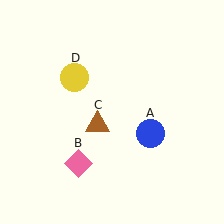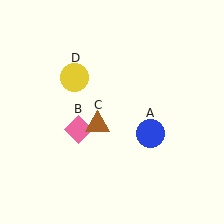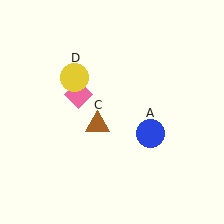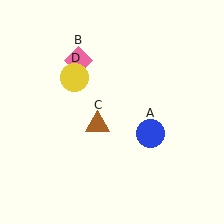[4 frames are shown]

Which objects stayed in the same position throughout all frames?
Blue circle (object A) and brown triangle (object C) and yellow circle (object D) remained stationary.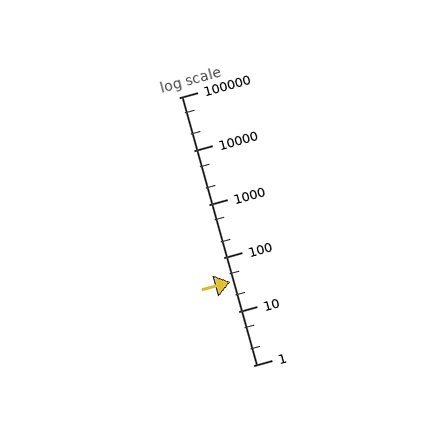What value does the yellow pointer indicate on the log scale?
The pointer indicates approximately 36.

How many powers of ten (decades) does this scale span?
The scale spans 5 decades, from 1 to 100000.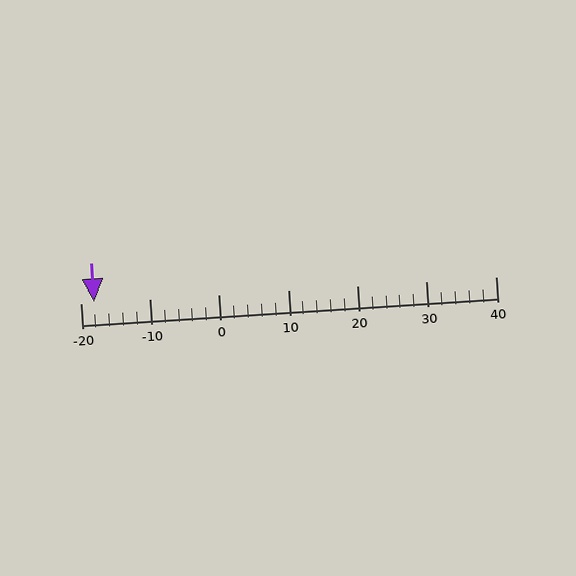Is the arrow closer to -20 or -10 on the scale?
The arrow is closer to -20.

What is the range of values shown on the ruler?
The ruler shows values from -20 to 40.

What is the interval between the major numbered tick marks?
The major tick marks are spaced 10 units apart.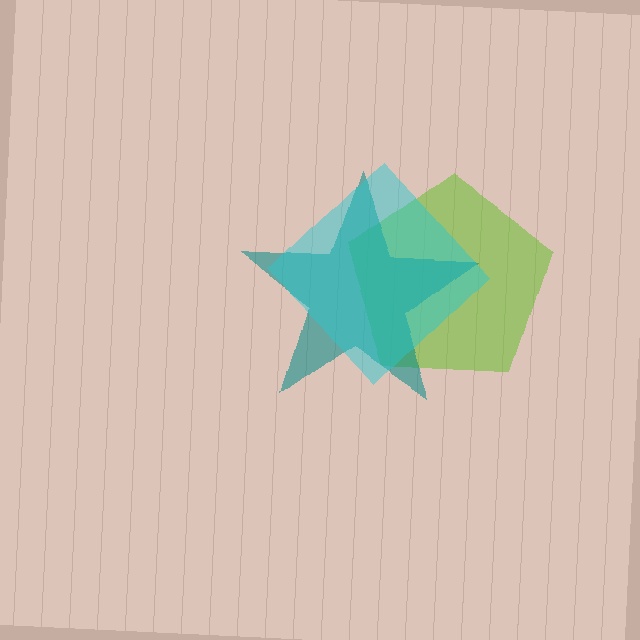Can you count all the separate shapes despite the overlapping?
Yes, there are 3 separate shapes.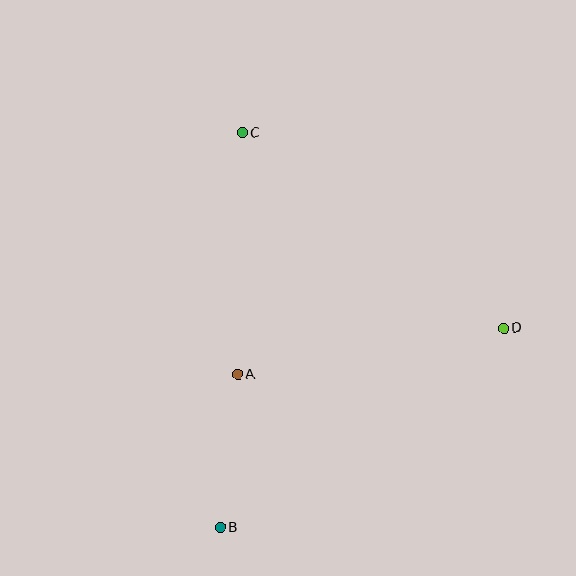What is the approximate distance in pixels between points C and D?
The distance between C and D is approximately 327 pixels.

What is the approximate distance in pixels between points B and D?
The distance between B and D is approximately 346 pixels.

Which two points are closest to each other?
Points A and B are closest to each other.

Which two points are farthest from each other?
Points B and C are farthest from each other.